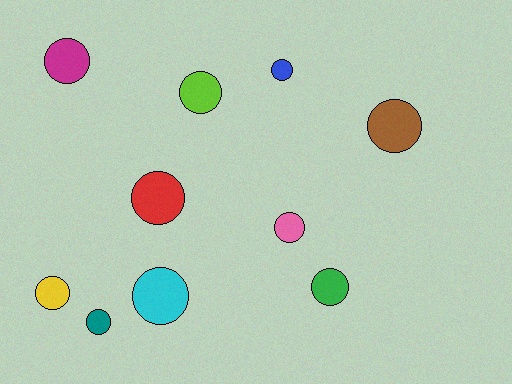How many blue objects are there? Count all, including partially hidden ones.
There is 1 blue object.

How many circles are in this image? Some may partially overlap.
There are 10 circles.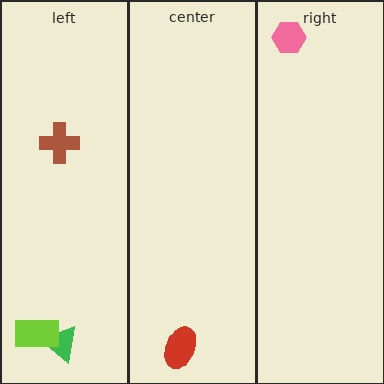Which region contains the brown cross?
The left region.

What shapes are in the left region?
The brown cross, the green triangle, the lime rectangle.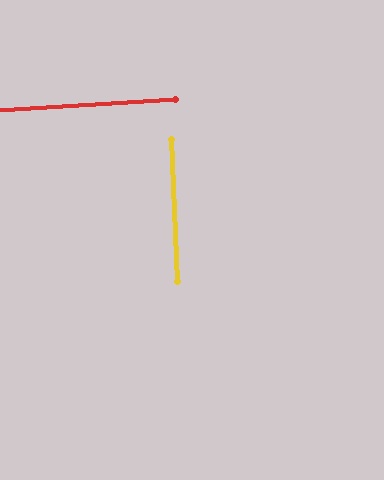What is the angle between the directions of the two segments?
Approximately 89 degrees.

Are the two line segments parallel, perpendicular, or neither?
Perpendicular — they meet at approximately 89°.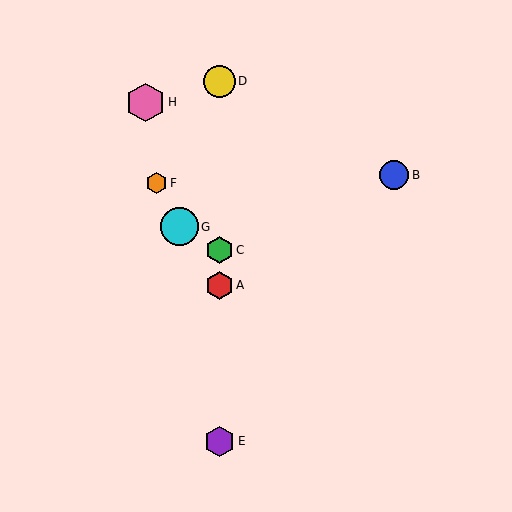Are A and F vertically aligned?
No, A is at x≈219 and F is at x≈157.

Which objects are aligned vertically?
Objects A, C, D, E are aligned vertically.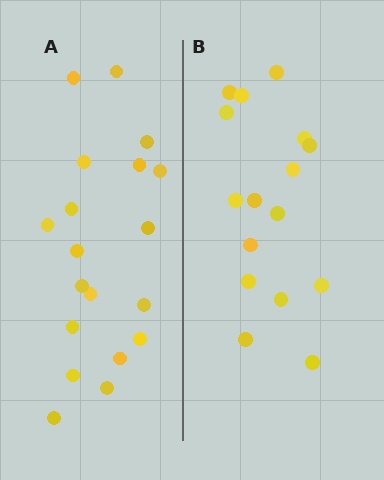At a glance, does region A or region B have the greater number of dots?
Region A (the left region) has more dots.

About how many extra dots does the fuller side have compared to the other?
Region A has just a few more — roughly 2 or 3 more dots than region B.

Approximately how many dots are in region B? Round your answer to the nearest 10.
About 20 dots. (The exact count is 16, which rounds to 20.)